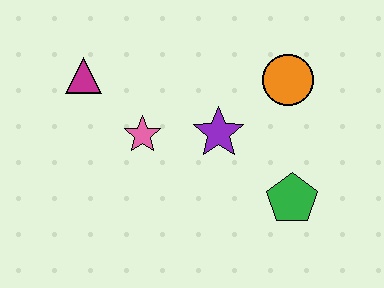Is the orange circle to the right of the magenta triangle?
Yes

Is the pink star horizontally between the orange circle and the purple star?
No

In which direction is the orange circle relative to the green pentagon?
The orange circle is above the green pentagon.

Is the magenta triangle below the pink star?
No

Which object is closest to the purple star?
The pink star is closest to the purple star.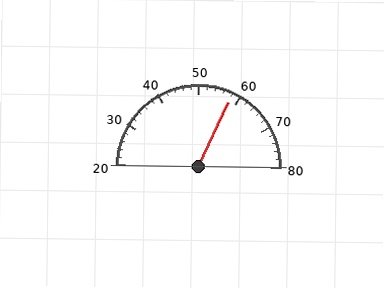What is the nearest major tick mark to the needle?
The nearest major tick mark is 60.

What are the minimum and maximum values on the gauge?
The gauge ranges from 20 to 80.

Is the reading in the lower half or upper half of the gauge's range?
The reading is in the upper half of the range (20 to 80).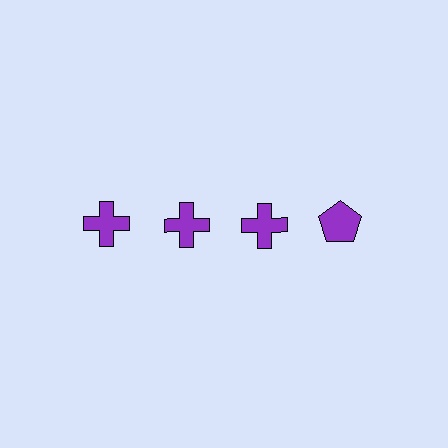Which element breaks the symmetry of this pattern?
The purple pentagon in the top row, second from right column breaks the symmetry. All other shapes are purple crosses.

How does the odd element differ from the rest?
It has a different shape: pentagon instead of cross.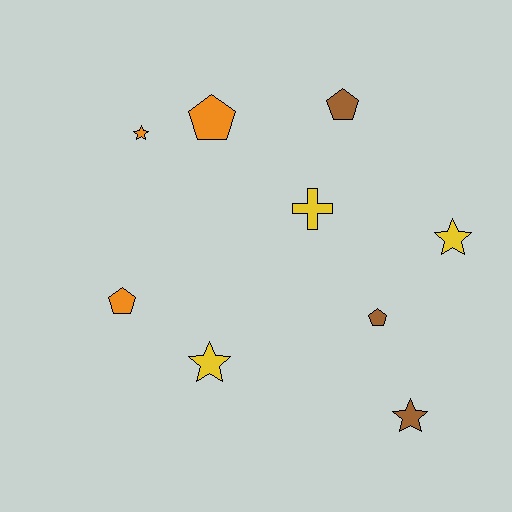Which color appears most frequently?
Yellow, with 3 objects.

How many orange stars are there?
There is 1 orange star.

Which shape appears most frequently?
Star, with 4 objects.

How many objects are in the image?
There are 9 objects.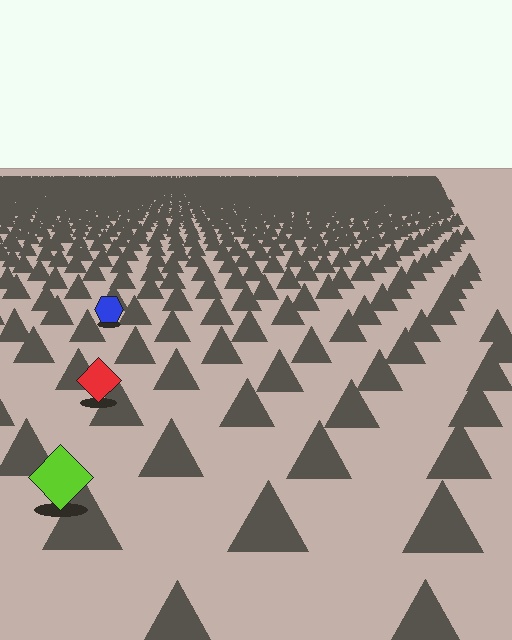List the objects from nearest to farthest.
From nearest to farthest: the lime diamond, the red diamond, the blue hexagon.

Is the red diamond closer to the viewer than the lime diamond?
No. The lime diamond is closer — you can tell from the texture gradient: the ground texture is coarser near it.